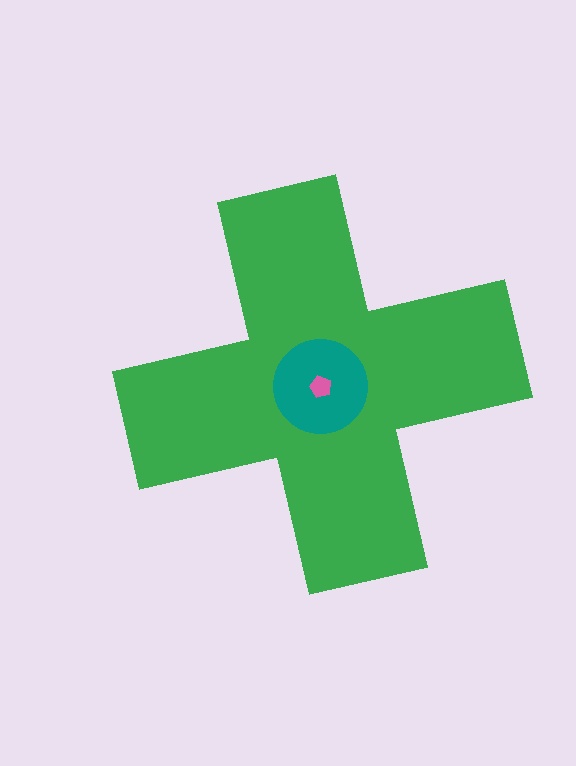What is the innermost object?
The pink pentagon.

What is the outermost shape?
The green cross.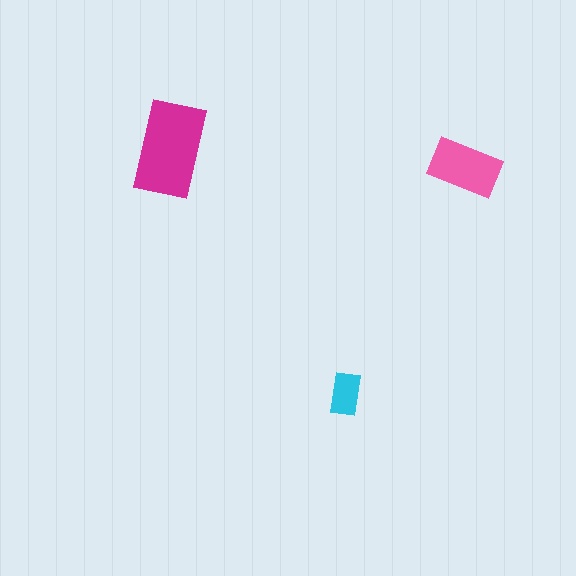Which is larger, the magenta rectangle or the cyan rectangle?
The magenta one.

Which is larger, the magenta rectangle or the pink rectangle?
The magenta one.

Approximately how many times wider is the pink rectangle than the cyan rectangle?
About 1.5 times wider.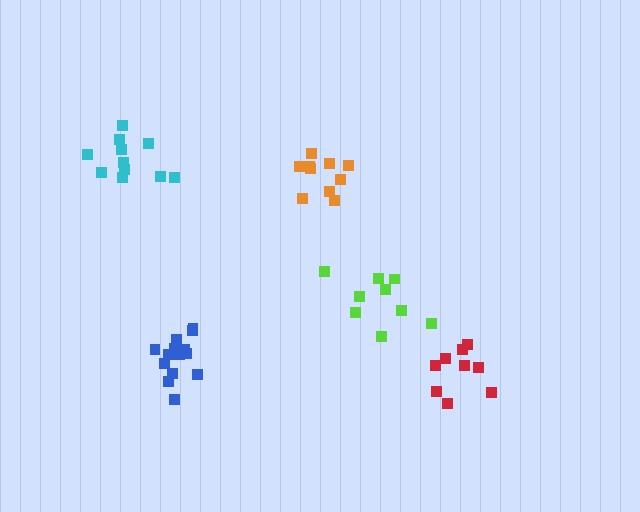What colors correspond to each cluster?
The clusters are colored: red, blue, lime, orange, cyan.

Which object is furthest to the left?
The cyan cluster is leftmost.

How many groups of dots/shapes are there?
There are 5 groups.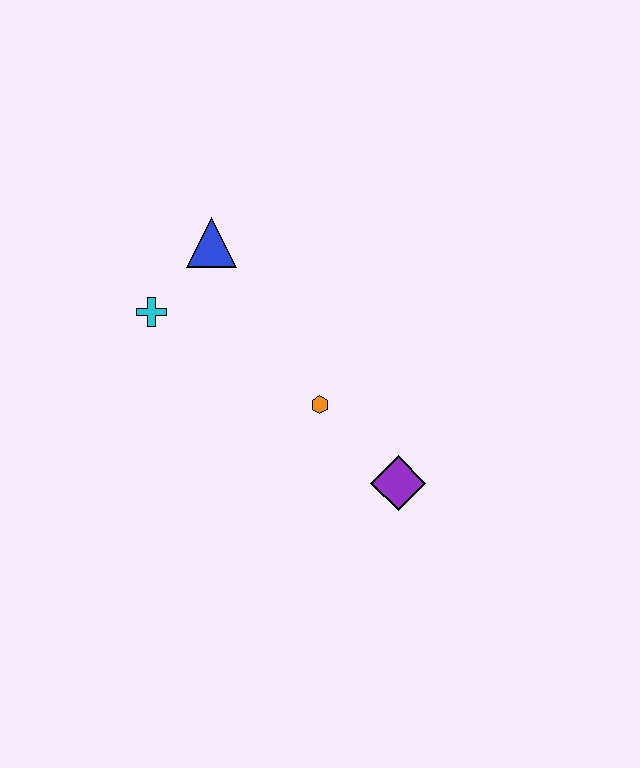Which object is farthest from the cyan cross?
The purple diamond is farthest from the cyan cross.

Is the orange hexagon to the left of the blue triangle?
No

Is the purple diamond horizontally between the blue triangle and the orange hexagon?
No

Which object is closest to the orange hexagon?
The purple diamond is closest to the orange hexagon.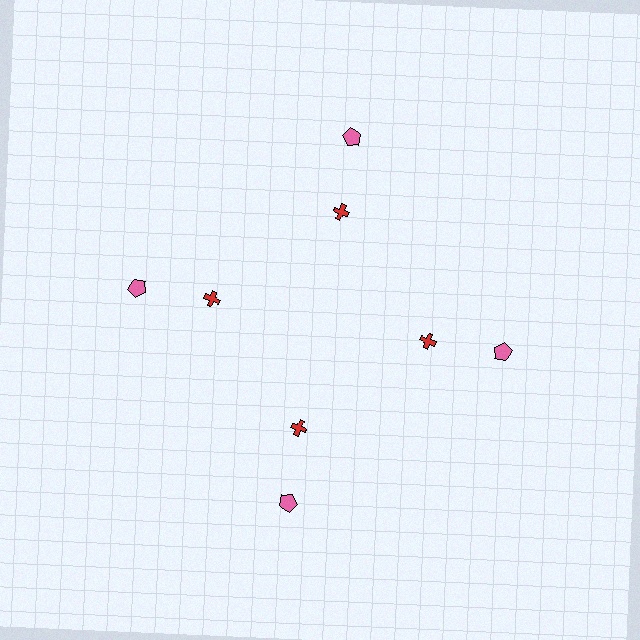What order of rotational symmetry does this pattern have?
This pattern has 4-fold rotational symmetry.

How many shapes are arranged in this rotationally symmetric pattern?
There are 8 shapes, arranged in 4 groups of 2.